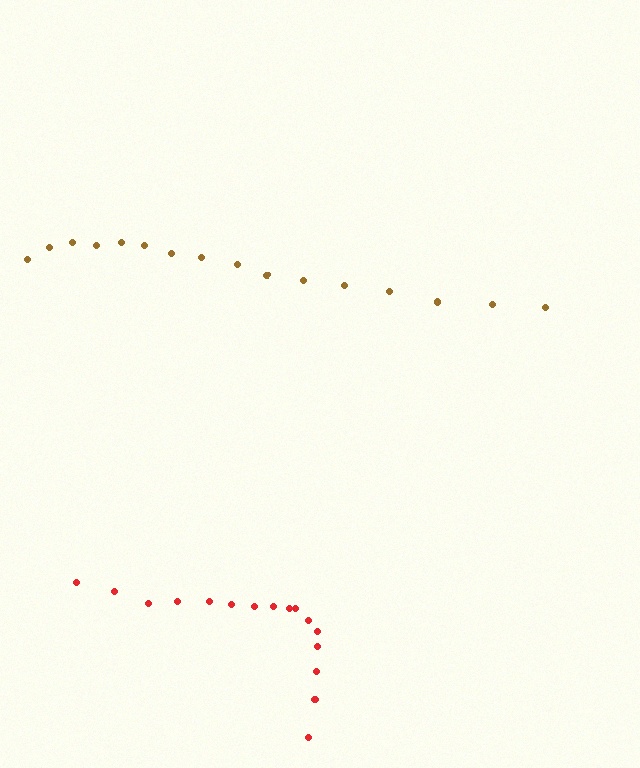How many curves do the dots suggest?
There are 2 distinct paths.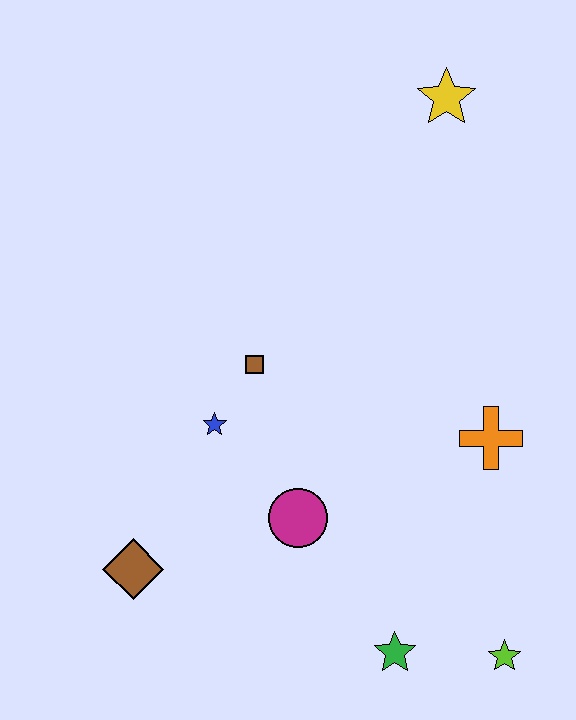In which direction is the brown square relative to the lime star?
The brown square is above the lime star.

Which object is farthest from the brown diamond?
The yellow star is farthest from the brown diamond.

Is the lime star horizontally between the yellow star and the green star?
No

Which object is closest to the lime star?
The green star is closest to the lime star.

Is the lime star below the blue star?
Yes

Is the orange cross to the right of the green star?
Yes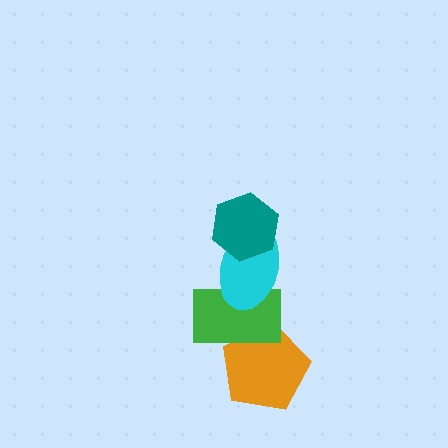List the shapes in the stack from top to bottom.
From top to bottom: the teal hexagon, the cyan ellipse, the green rectangle, the orange pentagon.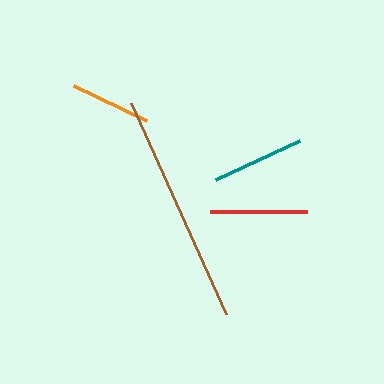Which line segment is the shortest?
The orange line is the shortest at approximately 81 pixels.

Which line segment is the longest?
The brown line is the longest at approximately 232 pixels.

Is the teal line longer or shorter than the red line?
The red line is longer than the teal line.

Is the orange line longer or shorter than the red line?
The red line is longer than the orange line.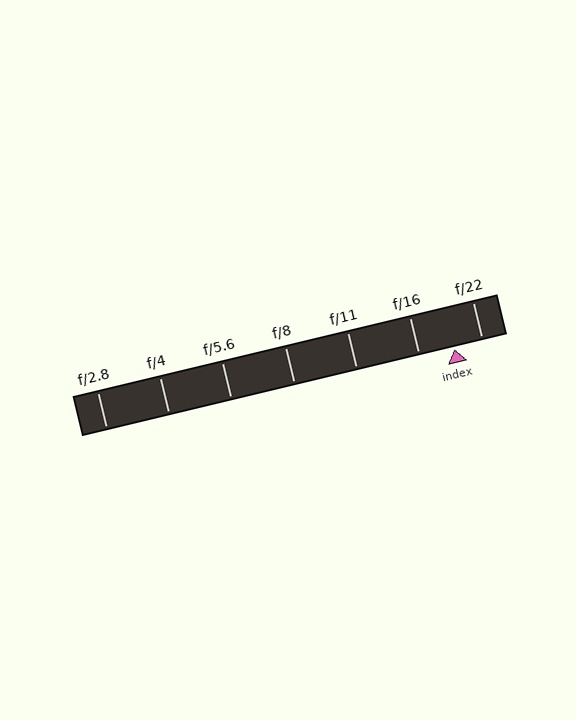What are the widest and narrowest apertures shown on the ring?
The widest aperture shown is f/2.8 and the narrowest is f/22.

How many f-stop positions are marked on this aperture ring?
There are 7 f-stop positions marked.